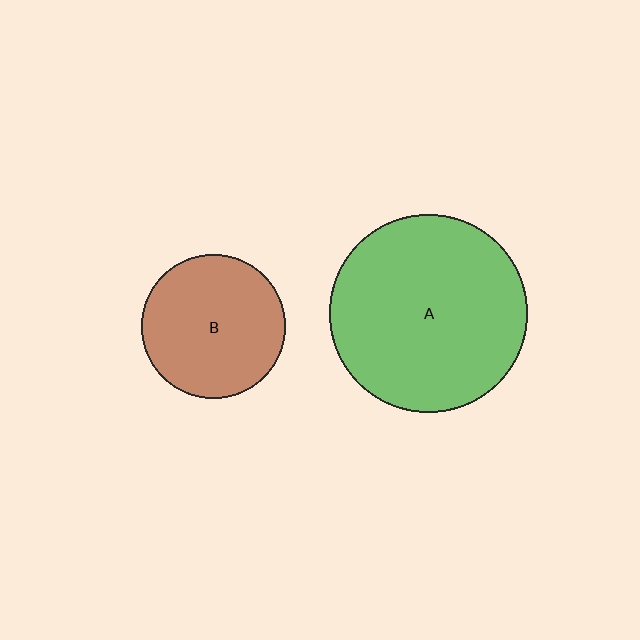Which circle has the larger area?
Circle A (green).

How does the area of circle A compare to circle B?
Approximately 1.9 times.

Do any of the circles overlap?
No, none of the circles overlap.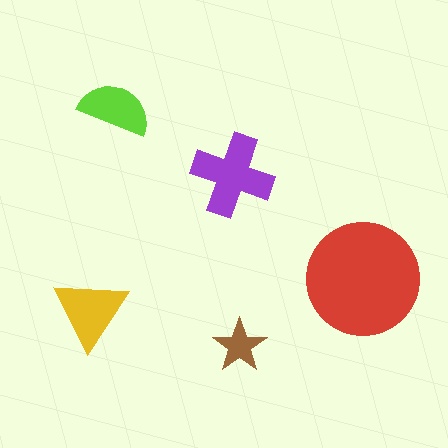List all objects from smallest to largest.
The brown star, the lime semicircle, the yellow triangle, the purple cross, the red circle.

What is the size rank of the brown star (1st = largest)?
5th.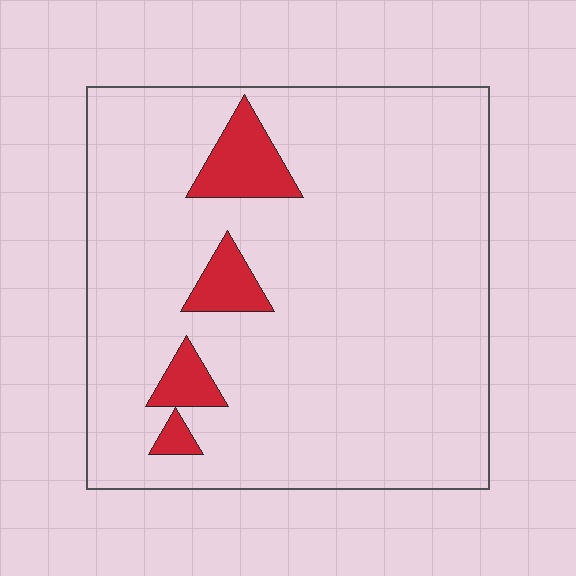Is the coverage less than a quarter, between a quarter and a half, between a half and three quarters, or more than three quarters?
Less than a quarter.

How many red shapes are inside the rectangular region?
4.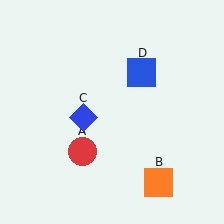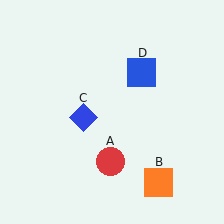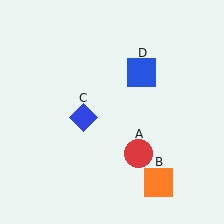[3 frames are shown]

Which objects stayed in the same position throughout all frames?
Orange square (object B) and blue diamond (object C) and blue square (object D) remained stationary.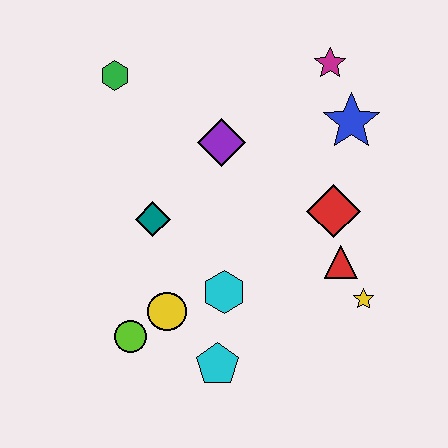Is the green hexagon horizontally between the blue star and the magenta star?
No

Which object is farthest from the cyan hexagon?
The magenta star is farthest from the cyan hexagon.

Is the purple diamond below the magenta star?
Yes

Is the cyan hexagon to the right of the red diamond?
No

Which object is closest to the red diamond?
The red triangle is closest to the red diamond.